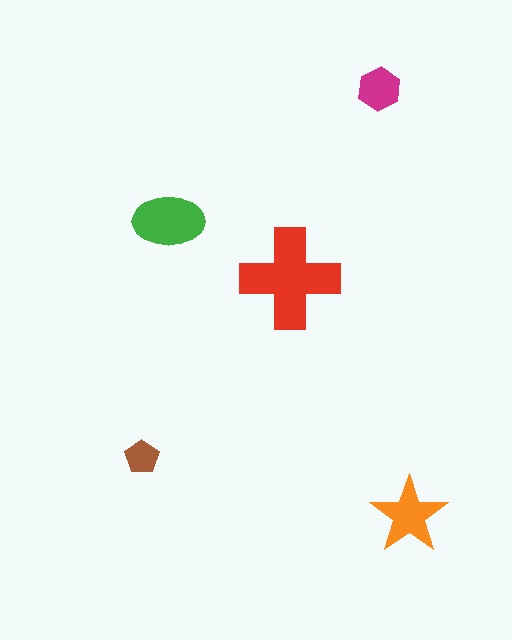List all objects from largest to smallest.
The red cross, the green ellipse, the orange star, the magenta hexagon, the brown pentagon.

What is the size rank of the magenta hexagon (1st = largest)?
4th.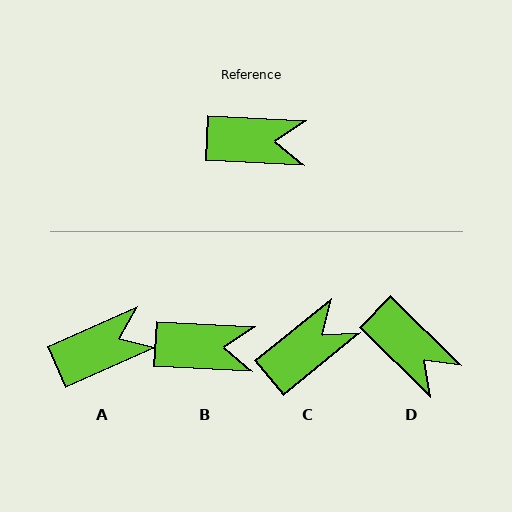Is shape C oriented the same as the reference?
No, it is off by about 42 degrees.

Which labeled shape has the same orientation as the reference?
B.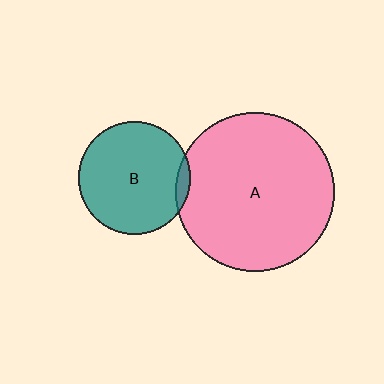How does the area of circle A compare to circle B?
Approximately 2.0 times.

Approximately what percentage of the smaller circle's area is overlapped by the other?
Approximately 5%.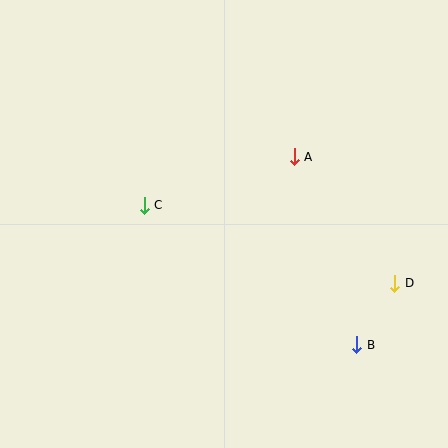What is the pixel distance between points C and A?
The distance between C and A is 157 pixels.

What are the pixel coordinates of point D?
Point D is at (395, 283).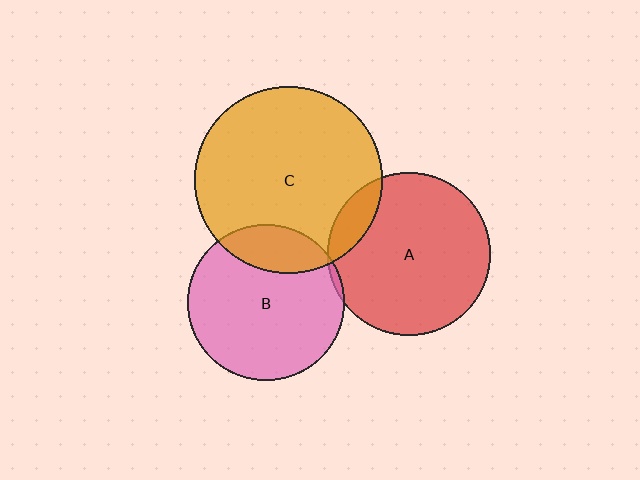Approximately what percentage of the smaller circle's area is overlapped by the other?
Approximately 5%.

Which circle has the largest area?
Circle C (orange).